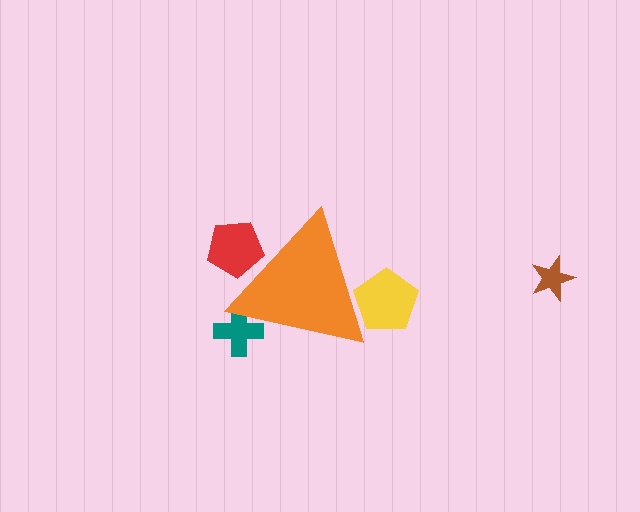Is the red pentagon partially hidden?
Yes, the red pentagon is partially hidden behind the orange triangle.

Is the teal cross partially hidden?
Yes, the teal cross is partially hidden behind the orange triangle.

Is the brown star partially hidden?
No, the brown star is fully visible.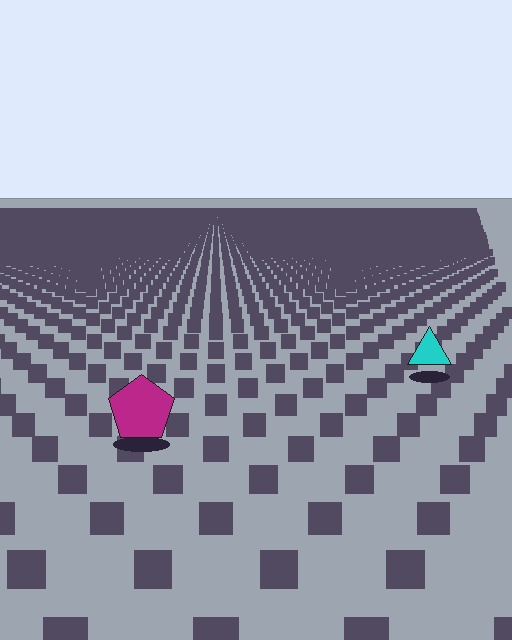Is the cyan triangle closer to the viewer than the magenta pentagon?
No. The magenta pentagon is closer — you can tell from the texture gradient: the ground texture is coarser near it.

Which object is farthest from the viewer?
The cyan triangle is farthest from the viewer. It appears smaller and the ground texture around it is denser.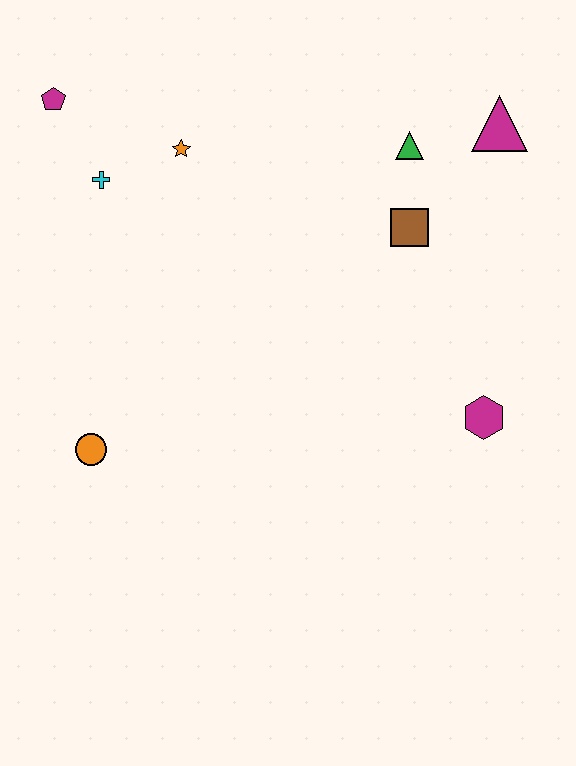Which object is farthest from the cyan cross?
The magenta hexagon is farthest from the cyan cross.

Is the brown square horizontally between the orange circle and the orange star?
No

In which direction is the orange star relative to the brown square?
The orange star is to the left of the brown square.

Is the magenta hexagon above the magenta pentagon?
No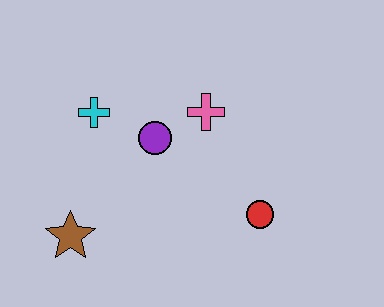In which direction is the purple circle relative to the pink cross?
The purple circle is to the left of the pink cross.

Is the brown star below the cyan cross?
Yes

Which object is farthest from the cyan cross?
The red circle is farthest from the cyan cross.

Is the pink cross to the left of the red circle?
Yes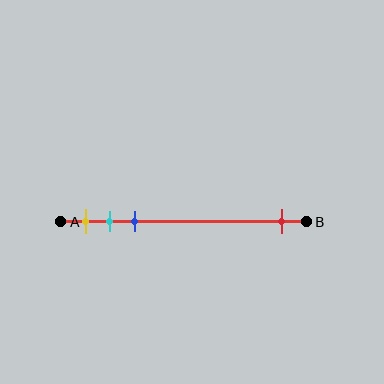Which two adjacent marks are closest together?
The cyan and blue marks are the closest adjacent pair.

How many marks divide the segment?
There are 4 marks dividing the segment.